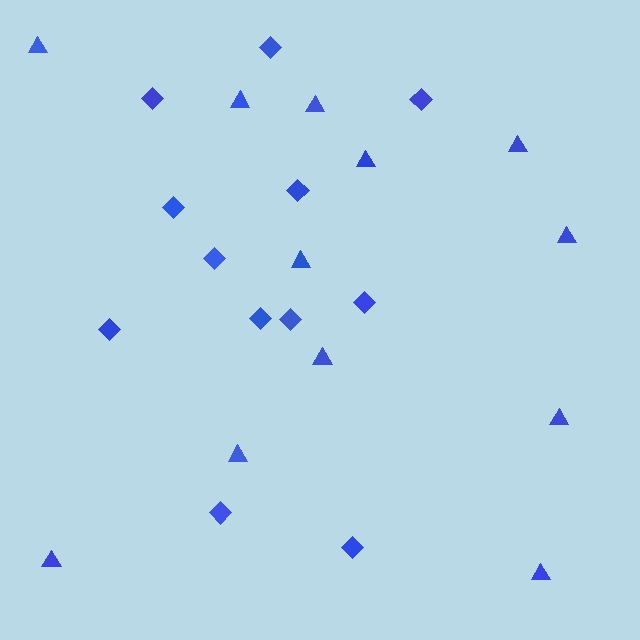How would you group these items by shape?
There are 2 groups: one group of diamonds (12) and one group of triangles (12).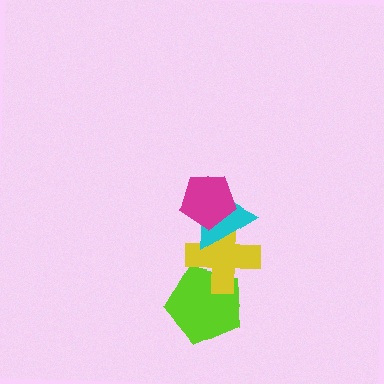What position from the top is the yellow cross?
The yellow cross is 3rd from the top.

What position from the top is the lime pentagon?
The lime pentagon is 4th from the top.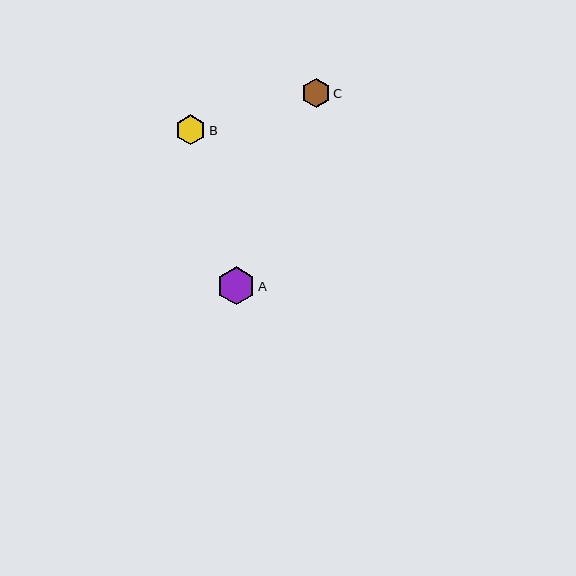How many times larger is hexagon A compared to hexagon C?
Hexagon A is approximately 1.4 times the size of hexagon C.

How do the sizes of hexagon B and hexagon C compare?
Hexagon B and hexagon C are approximately the same size.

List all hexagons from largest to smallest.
From largest to smallest: A, B, C.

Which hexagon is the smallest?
Hexagon C is the smallest with a size of approximately 28 pixels.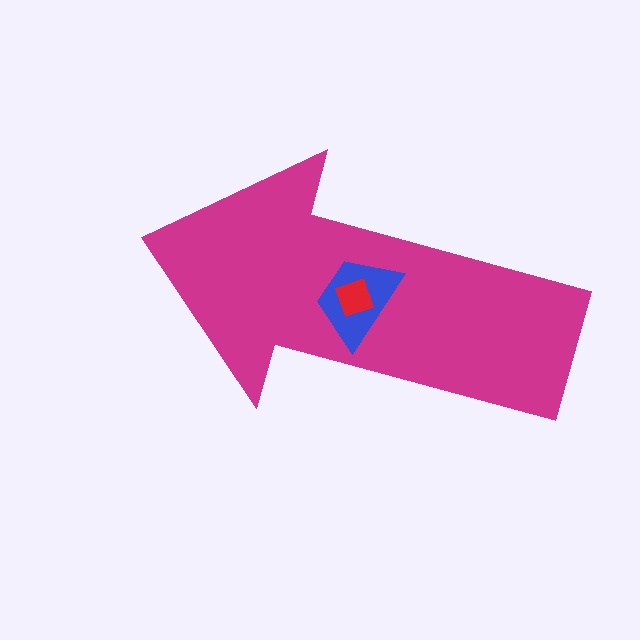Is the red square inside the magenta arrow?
Yes.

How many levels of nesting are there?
3.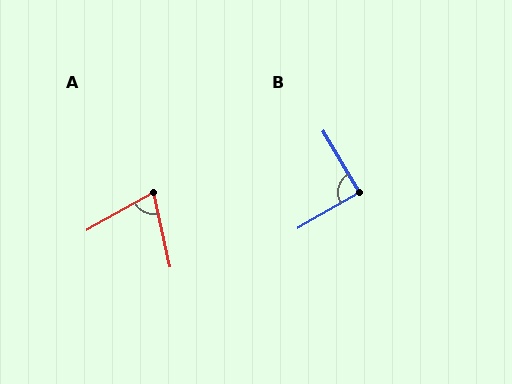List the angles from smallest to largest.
A (72°), B (90°).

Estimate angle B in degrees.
Approximately 90 degrees.